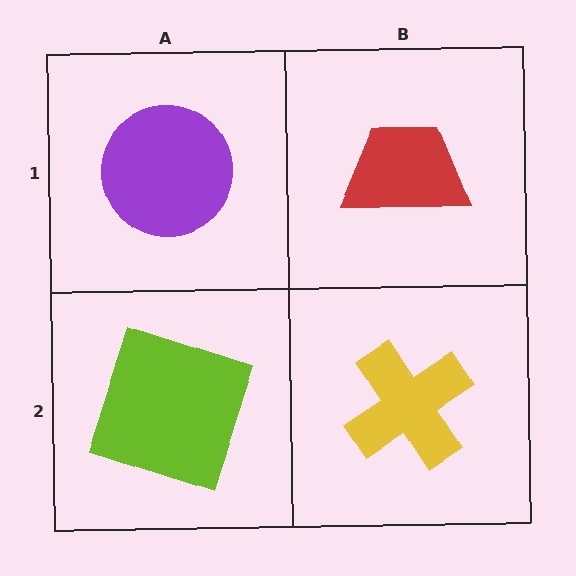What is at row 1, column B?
A red trapezoid.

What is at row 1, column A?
A purple circle.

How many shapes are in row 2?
2 shapes.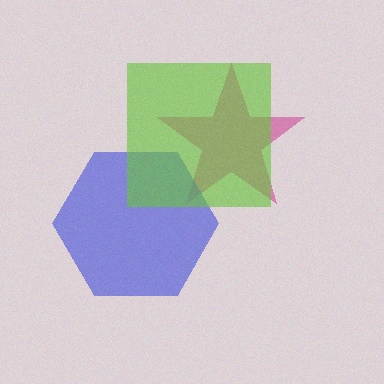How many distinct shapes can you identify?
There are 3 distinct shapes: a magenta star, a blue hexagon, a lime square.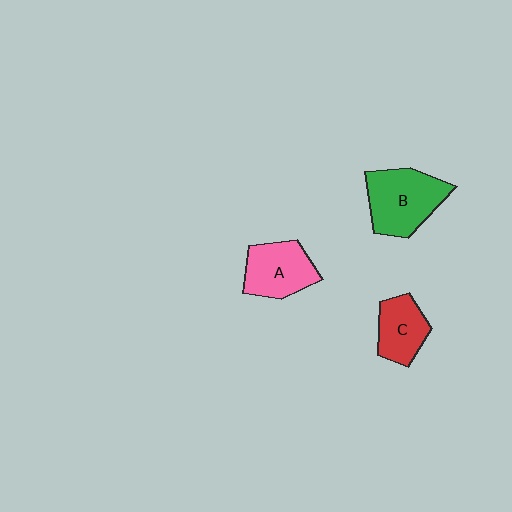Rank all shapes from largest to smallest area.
From largest to smallest: B (green), A (pink), C (red).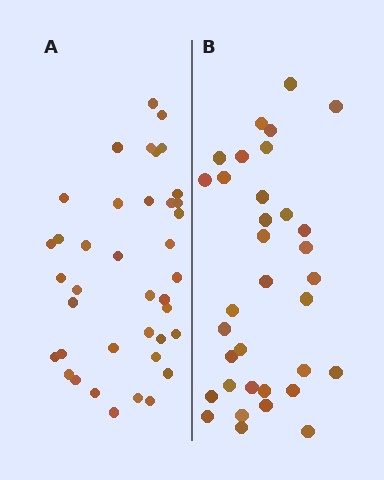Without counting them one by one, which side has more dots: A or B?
Region A (the left region) has more dots.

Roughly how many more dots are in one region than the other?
Region A has about 5 more dots than region B.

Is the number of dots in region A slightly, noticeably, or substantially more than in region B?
Region A has only slightly more — the two regions are fairly close. The ratio is roughly 1.1 to 1.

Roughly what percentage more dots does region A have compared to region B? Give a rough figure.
About 15% more.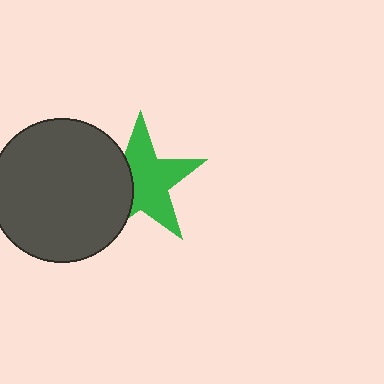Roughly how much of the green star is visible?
About half of it is visible (roughly 64%).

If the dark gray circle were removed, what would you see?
You would see the complete green star.